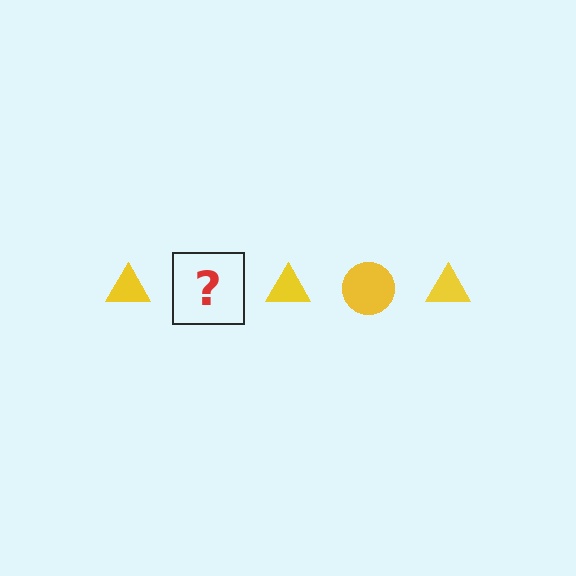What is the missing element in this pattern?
The missing element is a yellow circle.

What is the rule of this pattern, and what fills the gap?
The rule is that the pattern cycles through triangle, circle shapes in yellow. The gap should be filled with a yellow circle.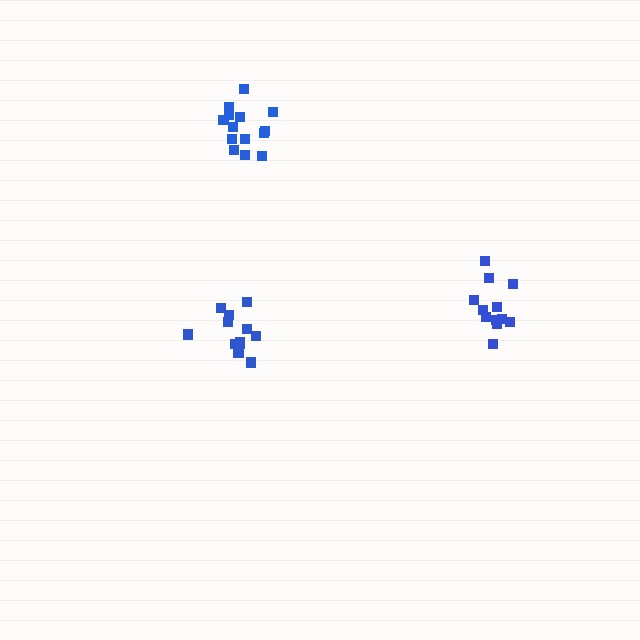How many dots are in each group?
Group 1: 12 dots, Group 2: 12 dots, Group 3: 14 dots (38 total).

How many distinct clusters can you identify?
There are 3 distinct clusters.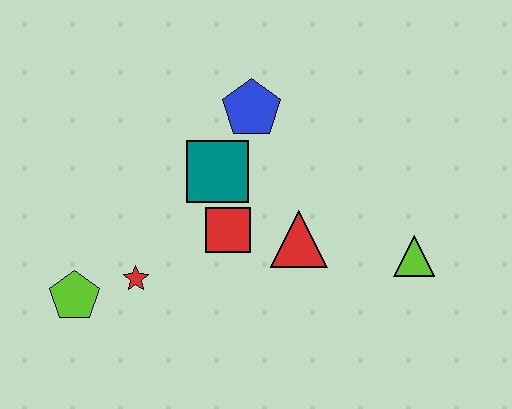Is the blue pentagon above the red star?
Yes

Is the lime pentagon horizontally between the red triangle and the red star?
No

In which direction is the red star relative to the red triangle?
The red star is to the left of the red triangle.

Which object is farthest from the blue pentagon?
The lime pentagon is farthest from the blue pentagon.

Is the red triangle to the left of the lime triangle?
Yes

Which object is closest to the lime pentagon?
The red star is closest to the lime pentagon.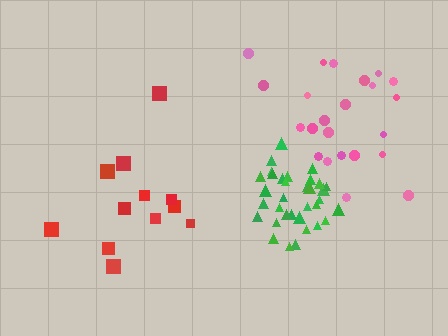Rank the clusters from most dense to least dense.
green, pink, red.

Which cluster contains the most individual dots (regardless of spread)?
Green (35).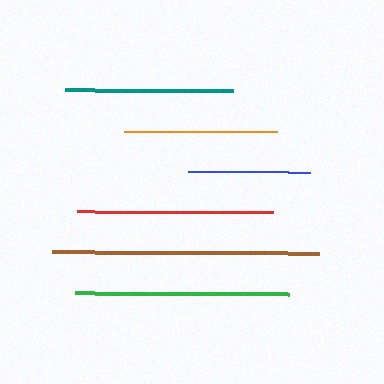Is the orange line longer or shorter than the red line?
The red line is longer than the orange line.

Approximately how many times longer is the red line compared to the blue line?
The red line is approximately 1.6 times the length of the blue line.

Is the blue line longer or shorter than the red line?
The red line is longer than the blue line.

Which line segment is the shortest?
The blue line is the shortest at approximately 122 pixels.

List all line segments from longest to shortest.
From longest to shortest: brown, green, red, teal, orange, blue.